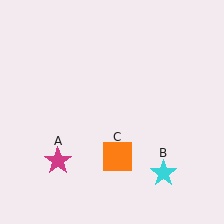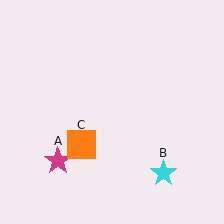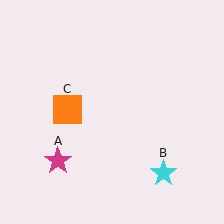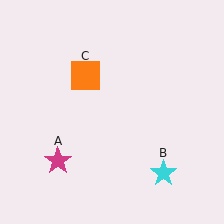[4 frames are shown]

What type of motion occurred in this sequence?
The orange square (object C) rotated clockwise around the center of the scene.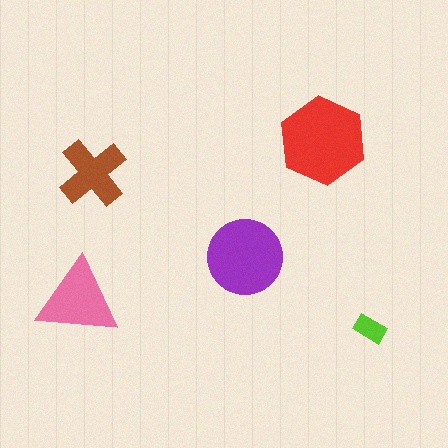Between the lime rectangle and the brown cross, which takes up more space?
The brown cross.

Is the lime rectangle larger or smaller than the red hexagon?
Smaller.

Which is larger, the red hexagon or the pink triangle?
The red hexagon.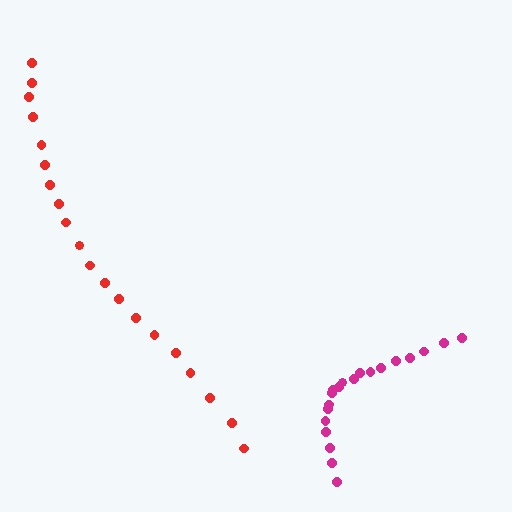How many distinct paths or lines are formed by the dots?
There are 2 distinct paths.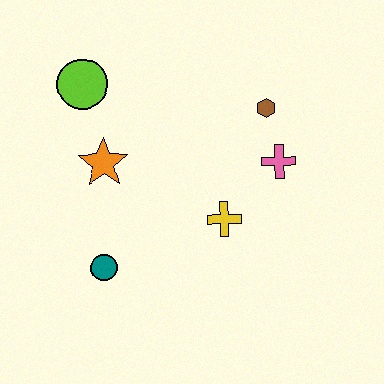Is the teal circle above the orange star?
No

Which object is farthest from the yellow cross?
The lime circle is farthest from the yellow cross.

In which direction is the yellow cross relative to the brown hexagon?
The yellow cross is below the brown hexagon.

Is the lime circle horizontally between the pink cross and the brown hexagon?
No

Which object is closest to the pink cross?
The brown hexagon is closest to the pink cross.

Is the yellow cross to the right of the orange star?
Yes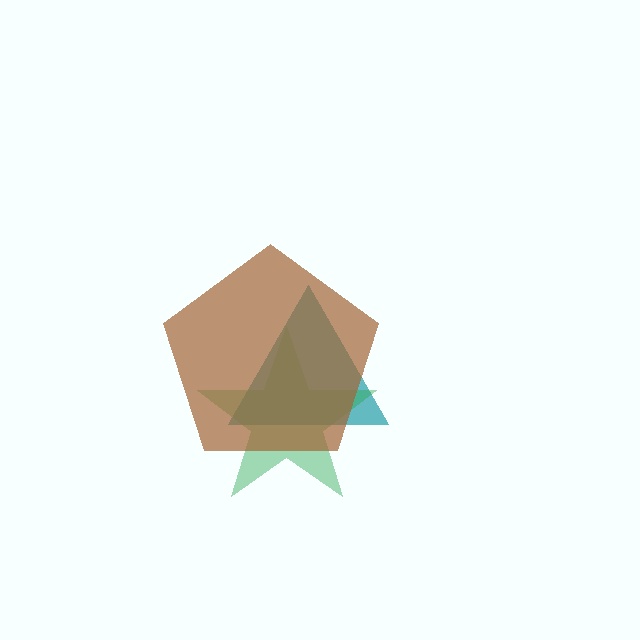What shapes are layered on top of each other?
The layered shapes are: a teal triangle, a green star, a brown pentagon.